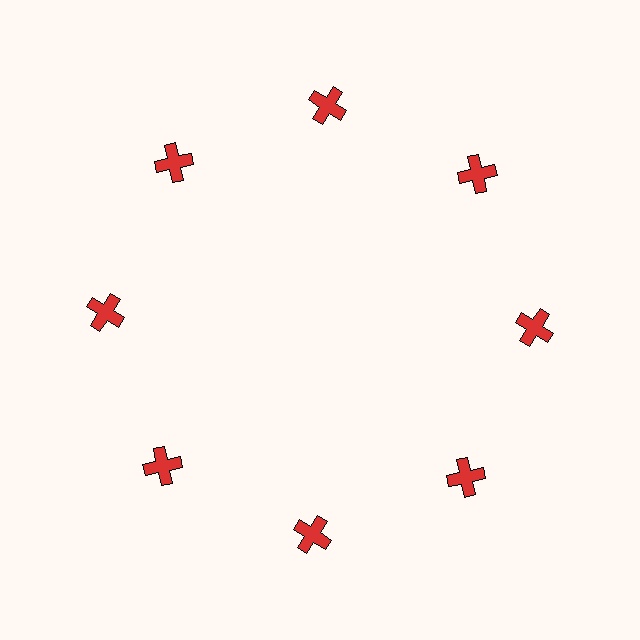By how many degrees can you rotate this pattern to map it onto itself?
The pattern maps onto itself every 45 degrees of rotation.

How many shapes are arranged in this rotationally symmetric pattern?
There are 8 shapes, arranged in 8 groups of 1.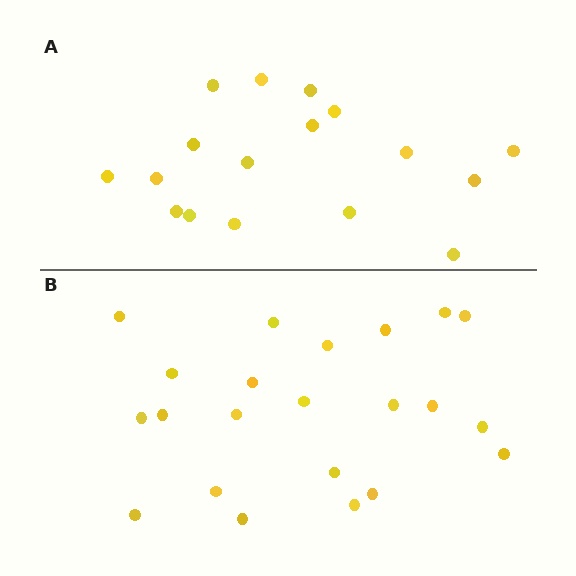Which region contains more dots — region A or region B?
Region B (the bottom region) has more dots.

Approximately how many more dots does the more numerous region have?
Region B has about 5 more dots than region A.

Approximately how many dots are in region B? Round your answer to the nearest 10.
About 20 dots. (The exact count is 22, which rounds to 20.)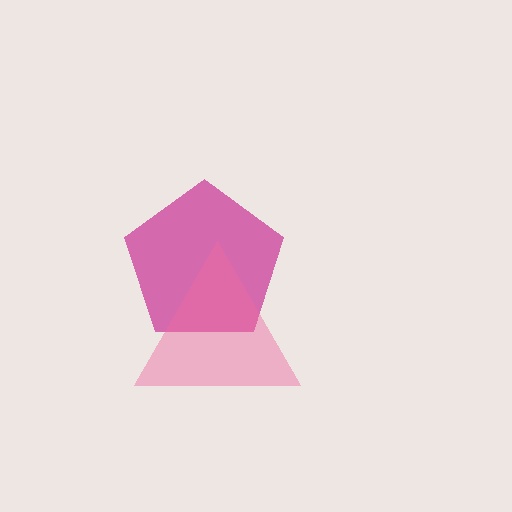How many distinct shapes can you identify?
There are 2 distinct shapes: a magenta pentagon, a pink triangle.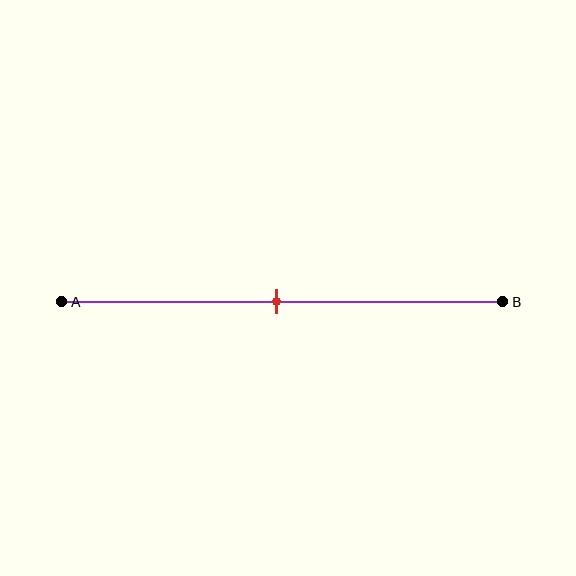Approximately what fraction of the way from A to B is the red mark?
The red mark is approximately 50% of the way from A to B.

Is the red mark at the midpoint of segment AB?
Yes, the mark is approximately at the midpoint.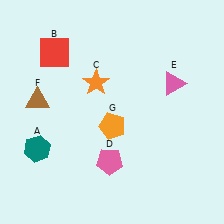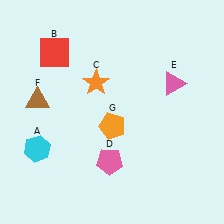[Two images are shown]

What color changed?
The hexagon (A) changed from teal in Image 1 to cyan in Image 2.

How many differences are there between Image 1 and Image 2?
There is 1 difference between the two images.